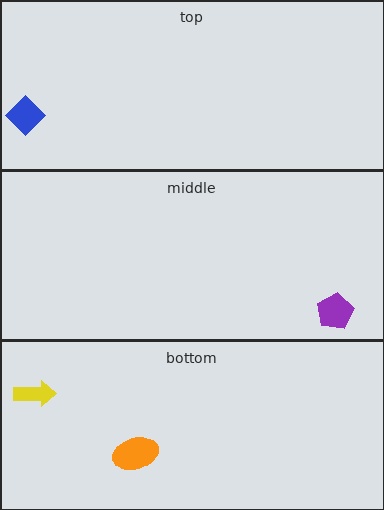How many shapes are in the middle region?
1.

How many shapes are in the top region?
1.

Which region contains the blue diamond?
The top region.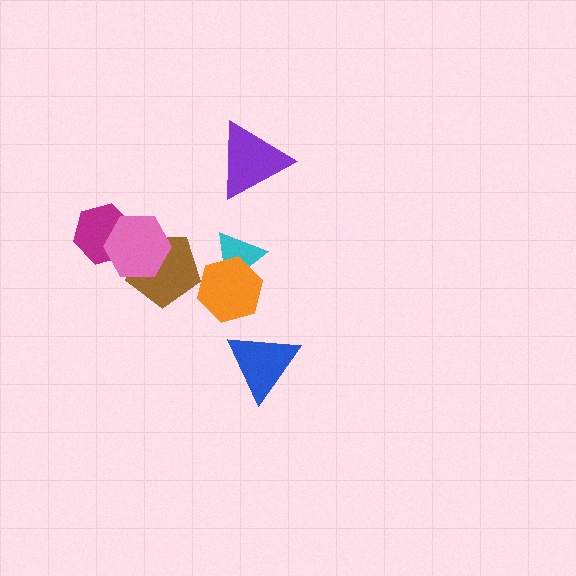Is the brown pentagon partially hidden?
Yes, it is partially covered by another shape.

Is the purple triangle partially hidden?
No, no other shape covers it.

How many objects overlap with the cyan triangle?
1 object overlaps with the cyan triangle.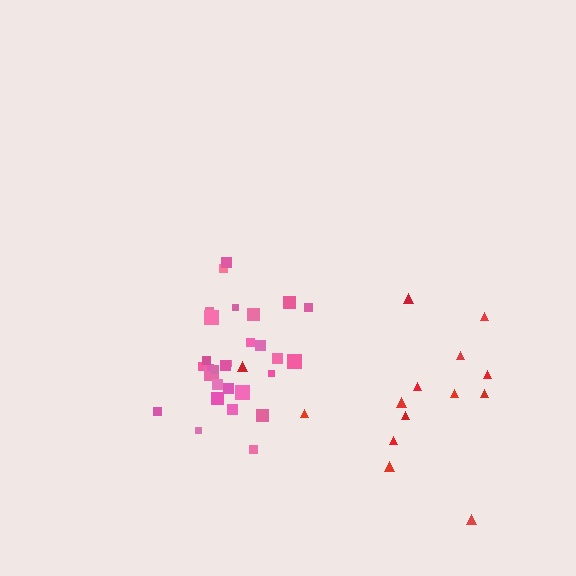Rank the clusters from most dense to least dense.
pink, red.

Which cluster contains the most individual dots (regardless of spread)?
Pink (30).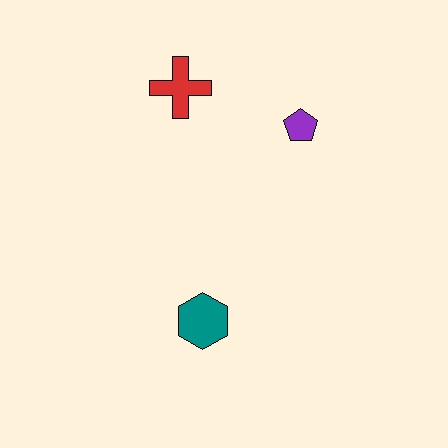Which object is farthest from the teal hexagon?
The red cross is farthest from the teal hexagon.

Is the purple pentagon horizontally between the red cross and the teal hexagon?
No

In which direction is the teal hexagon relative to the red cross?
The teal hexagon is below the red cross.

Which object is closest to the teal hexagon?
The purple pentagon is closest to the teal hexagon.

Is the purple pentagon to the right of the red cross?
Yes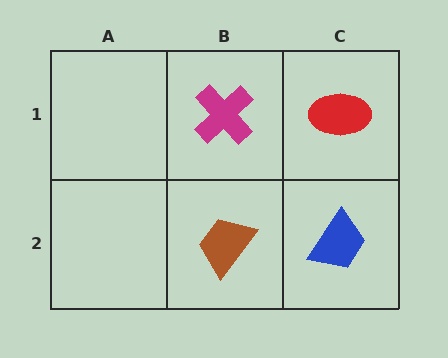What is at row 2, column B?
A brown trapezoid.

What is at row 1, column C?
A red ellipse.